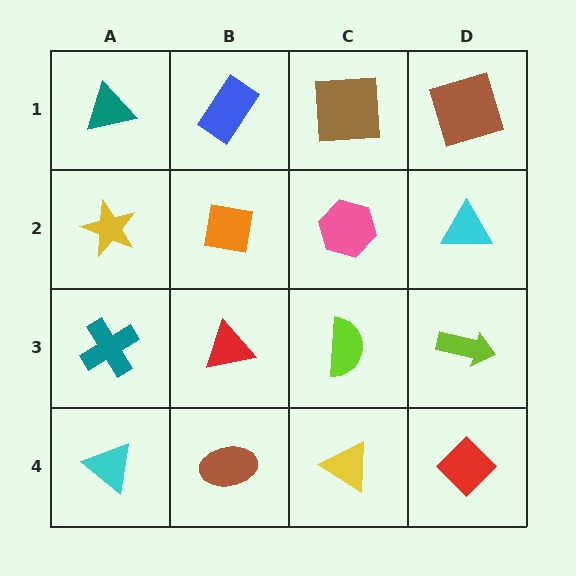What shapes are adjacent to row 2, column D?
A brown square (row 1, column D), a lime arrow (row 3, column D), a pink hexagon (row 2, column C).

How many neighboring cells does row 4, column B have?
3.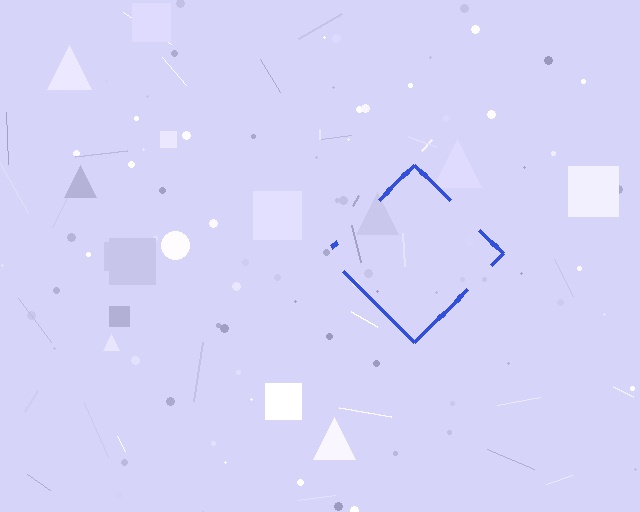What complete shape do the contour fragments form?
The contour fragments form a diamond.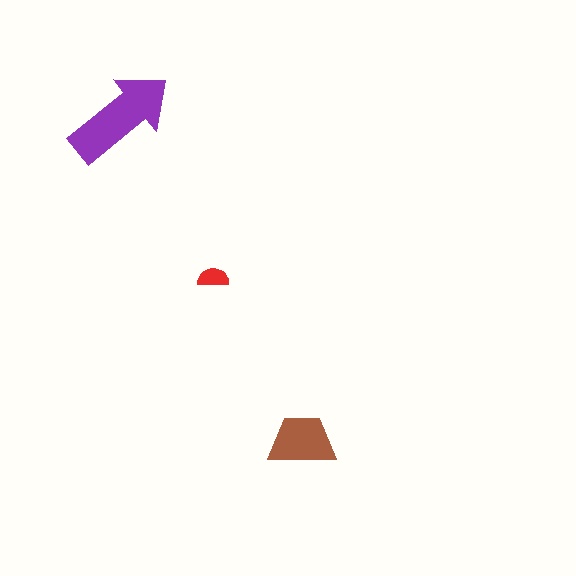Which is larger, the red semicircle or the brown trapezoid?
The brown trapezoid.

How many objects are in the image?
There are 3 objects in the image.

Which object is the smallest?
The red semicircle.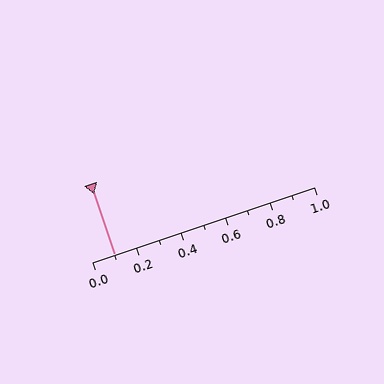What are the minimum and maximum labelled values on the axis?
The axis runs from 0.0 to 1.0.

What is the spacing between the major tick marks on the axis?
The major ticks are spaced 0.2 apart.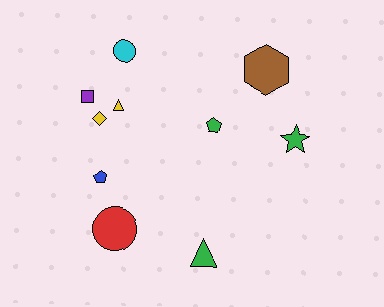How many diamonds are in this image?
There is 1 diamond.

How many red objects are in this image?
There is 1 red object.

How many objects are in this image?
There are 10 objects.